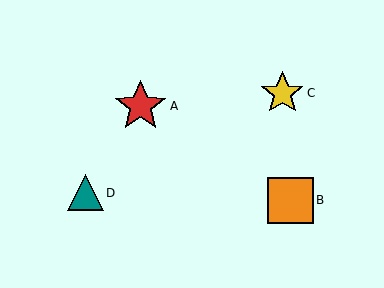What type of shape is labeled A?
Shape A is a red star.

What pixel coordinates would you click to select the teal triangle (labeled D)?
Click at (85, 193) to select the teal triangle D.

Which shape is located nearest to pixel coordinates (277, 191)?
The orange square (labeled B) at (290, 200) is nearest to that location.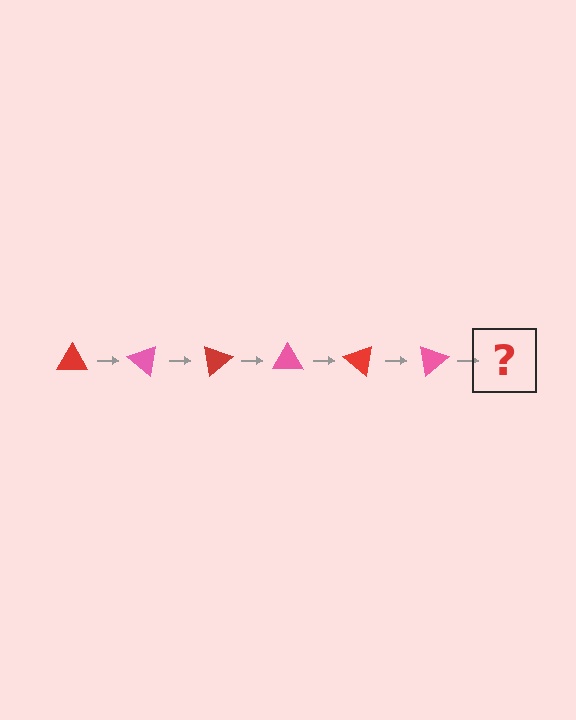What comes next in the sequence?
The next element should be a red triangle, rotated 240 degrees from the start.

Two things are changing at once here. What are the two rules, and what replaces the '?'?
The two rules are that it rotates 40 degrees each step and the color cycles through red and pink. The '?' should be a red triangle, rotated 240 degrees from the start.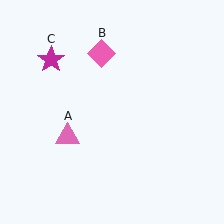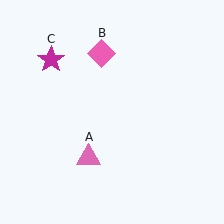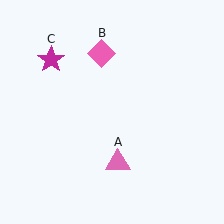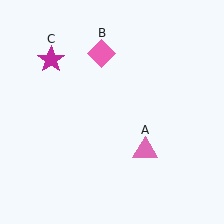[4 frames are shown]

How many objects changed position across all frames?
1 object changed position: pink triangle (object A).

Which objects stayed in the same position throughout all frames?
Pink diamond (object B) and magenta star (object C) remained stationary.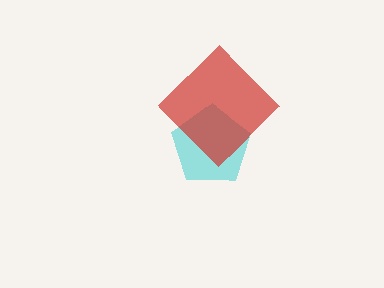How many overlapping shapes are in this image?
There are 2 overlapping shapes in the image.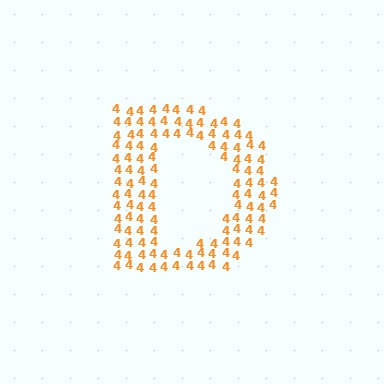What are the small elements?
The small elements are digit 4's.